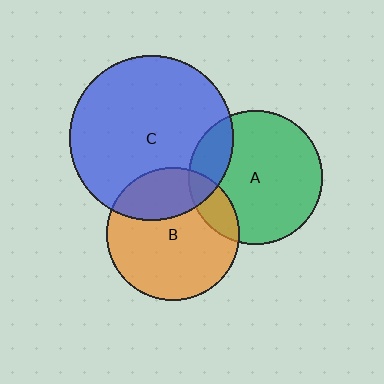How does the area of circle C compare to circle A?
Approximately 1.5 times.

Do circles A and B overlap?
Yes.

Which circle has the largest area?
Circle C (blue).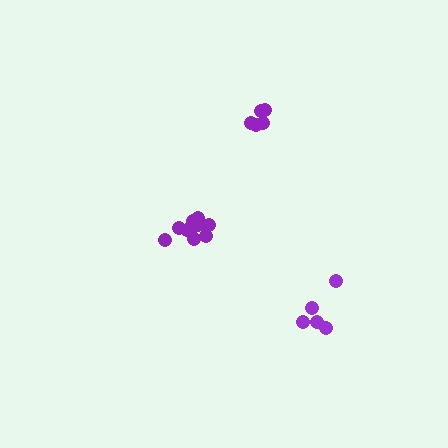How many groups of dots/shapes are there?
There are 3 groups.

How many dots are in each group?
Group 1: 11 dots, Group 2: 5 dots, Group 3: 5 dots (21 total).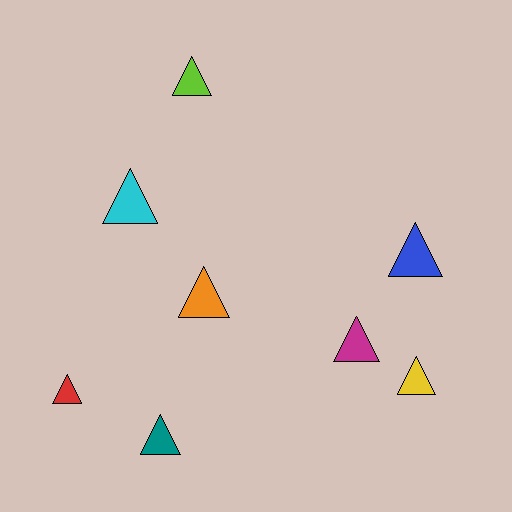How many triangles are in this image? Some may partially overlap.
There are 8 triangles.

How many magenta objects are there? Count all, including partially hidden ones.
There is 1 magenta object.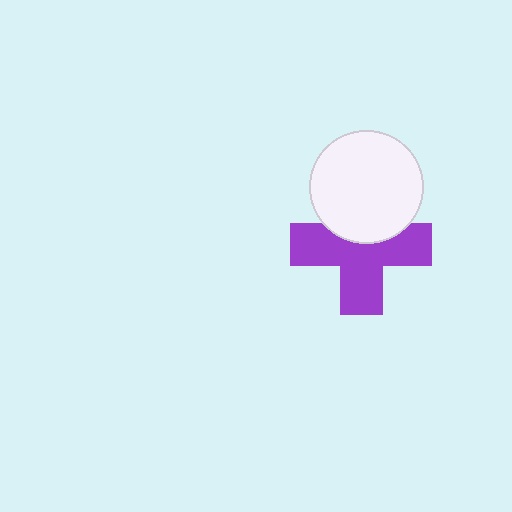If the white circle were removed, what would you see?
You would see the complete purple cross.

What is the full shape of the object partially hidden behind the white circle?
The partially hidden object is a purple cross.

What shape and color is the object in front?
The object in front is a white circle.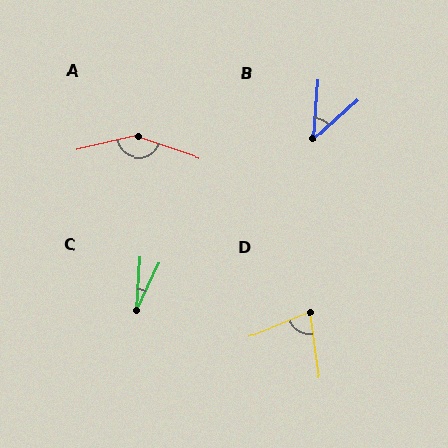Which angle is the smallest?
C, at approximately 22 degrees.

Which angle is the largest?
A, at approximately 148 degrees.